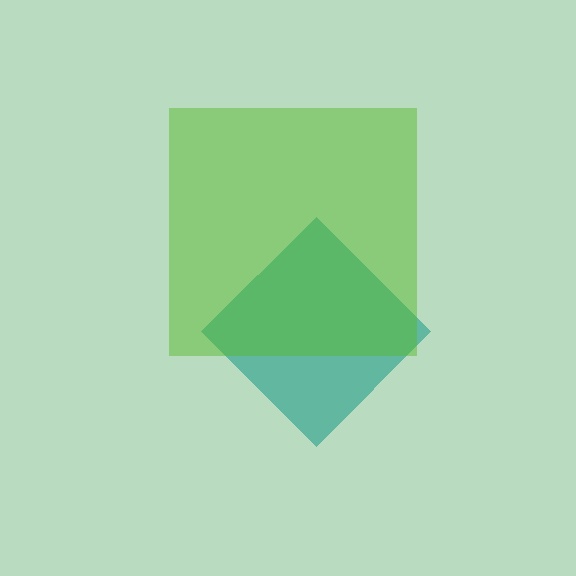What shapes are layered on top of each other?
The layered shapes are: a teal diamond, a lime square.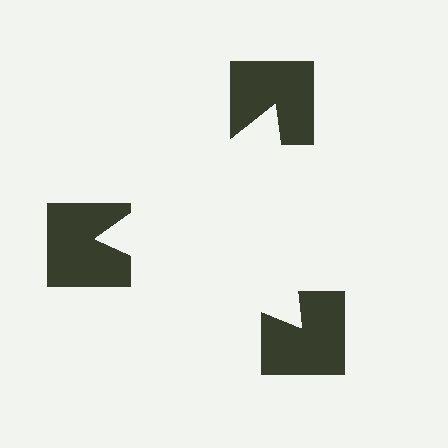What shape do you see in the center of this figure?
An illusory triangle — its edges are inferred from the aligned wedge cuts in the notched squares, not physically drawn.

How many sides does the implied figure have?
3 sides.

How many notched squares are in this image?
There are 3 — one at each vertex of the illusory triangle.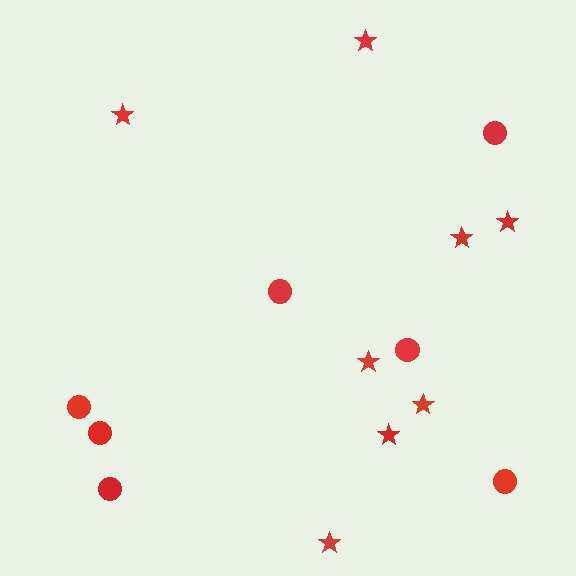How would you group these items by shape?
There are 2 groups: one group of circles (7) and one group of stars (8).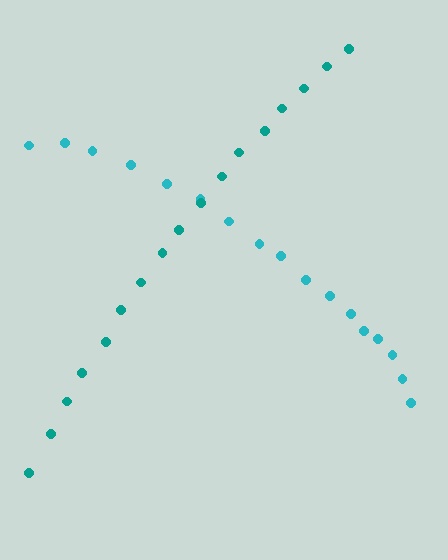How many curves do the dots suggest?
There are 2 distinct paths.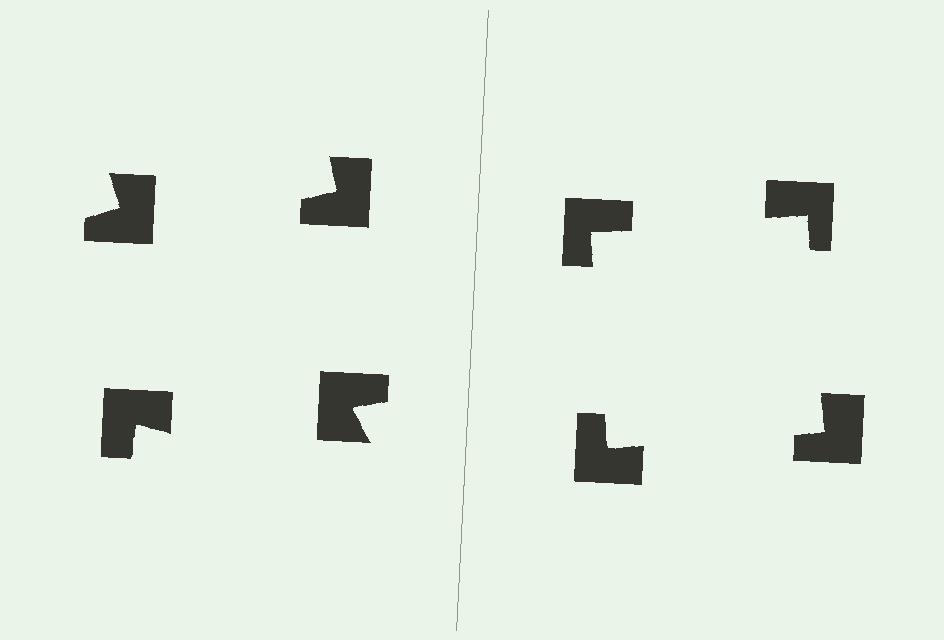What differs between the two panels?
The notched squares are positioned identically on both sides; only the wedge orientations differ. On the right they align to a square; on the left they are misaligned.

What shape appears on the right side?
An illusory square.